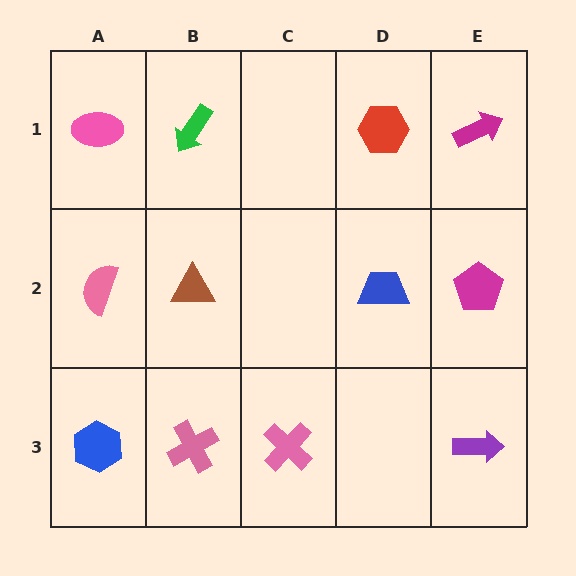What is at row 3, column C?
A pink cross.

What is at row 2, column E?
A magenta pentagon.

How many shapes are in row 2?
4 shapes.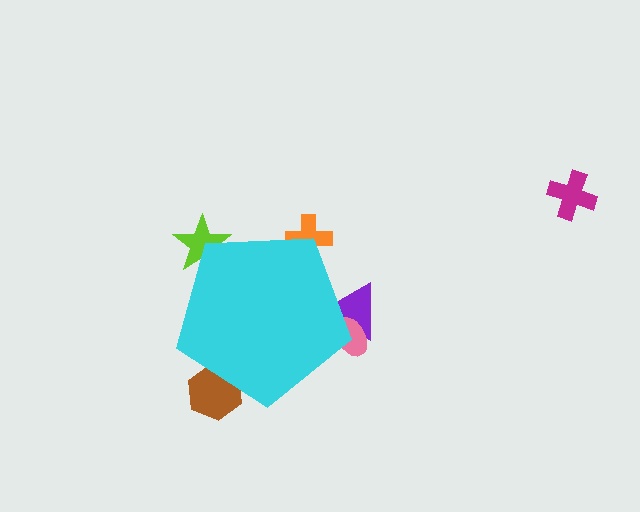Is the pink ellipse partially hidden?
Yes, the pink ellipse is partially hidden behind the cyan pentagon.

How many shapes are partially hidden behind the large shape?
5 shapes are partially hidden.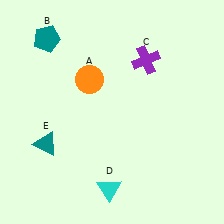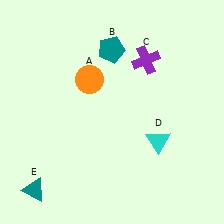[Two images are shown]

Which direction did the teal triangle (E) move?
The teal triangle (E) moved down.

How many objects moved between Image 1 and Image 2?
3 objects moved between the two images.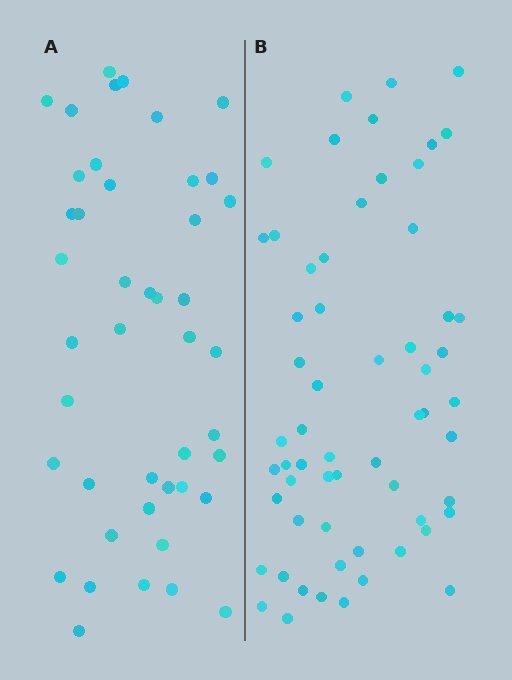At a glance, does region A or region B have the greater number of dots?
Region B (the right region) has more dots.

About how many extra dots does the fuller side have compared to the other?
Region B has approximately 15 more dots than region A.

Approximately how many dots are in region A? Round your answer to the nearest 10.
About 40 dots. (The exact count is 44, which rounds to 40.)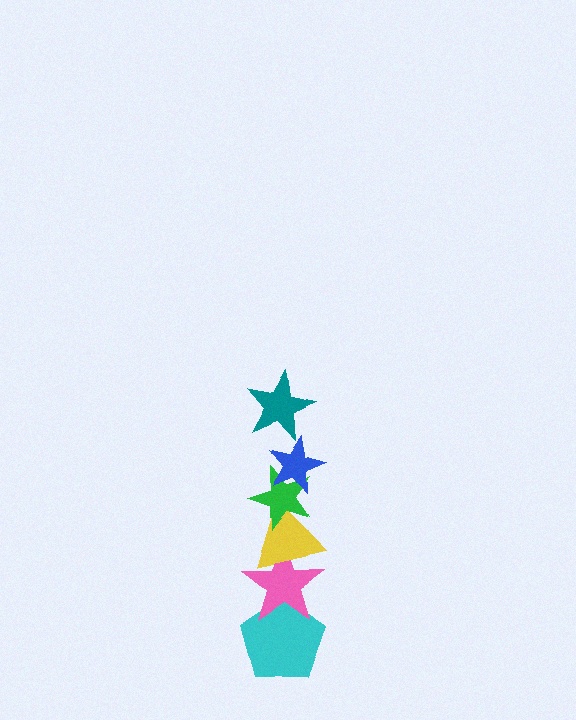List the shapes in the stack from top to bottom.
From top to bottom: the teal star, the blue star, the green star, the yellow triangle, the pink star, the cyan pentagon.